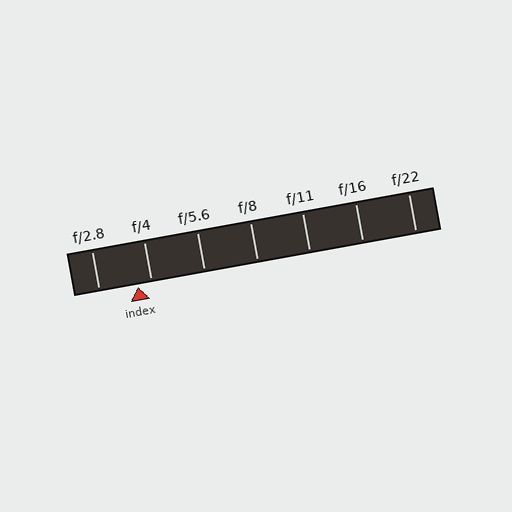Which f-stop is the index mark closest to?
The index mark is closest to f/4.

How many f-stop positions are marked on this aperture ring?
There are 7 f-stop positions marked.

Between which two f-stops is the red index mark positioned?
The index mark is between f/2.8 and f/4.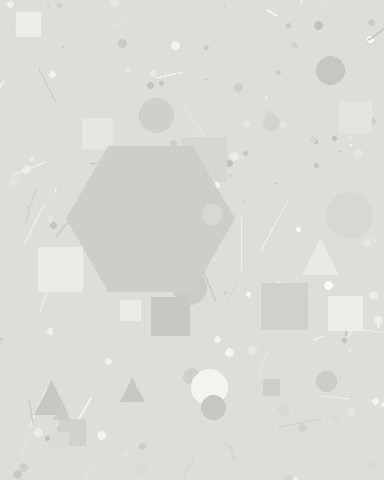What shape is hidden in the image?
A hexagon is hidden in the image.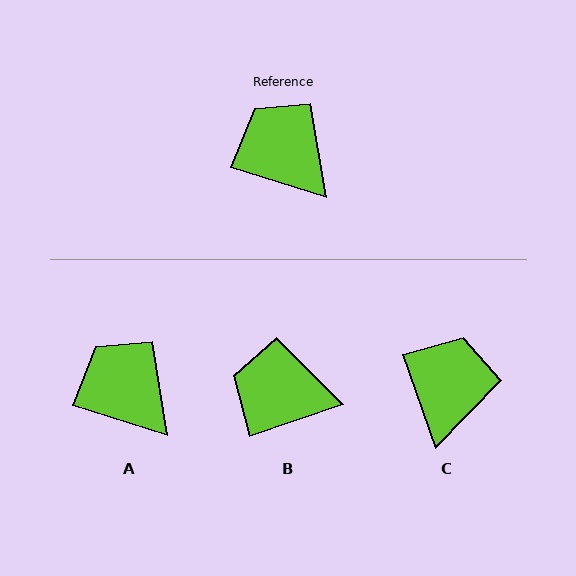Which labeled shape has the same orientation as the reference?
A.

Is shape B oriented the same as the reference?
No, it is off by about 36 degrees.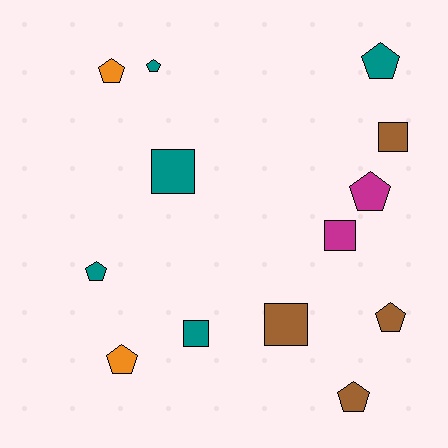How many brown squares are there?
There are 2 brown squares.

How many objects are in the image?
There are 13 objects.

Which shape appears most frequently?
Pentagon, with 8 objects.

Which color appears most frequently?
Teal, with 5 objects.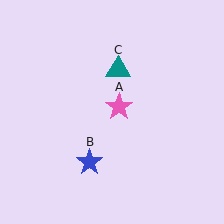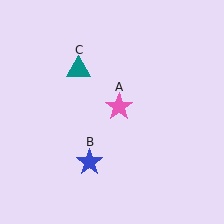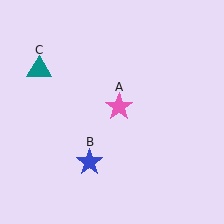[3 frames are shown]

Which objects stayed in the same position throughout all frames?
Pink star (object A) and blue star (object B) remained stationary.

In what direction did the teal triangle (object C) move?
The teal triangle (object C) moved left.